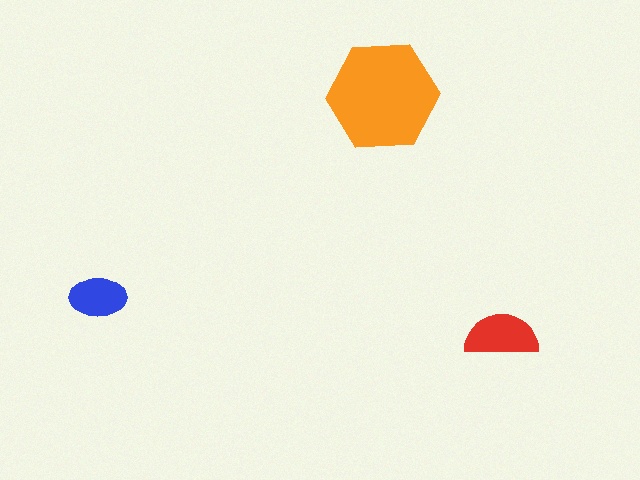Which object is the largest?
The orange hexagon.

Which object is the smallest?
The blue ellipse.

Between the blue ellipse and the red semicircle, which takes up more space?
The red semicircle.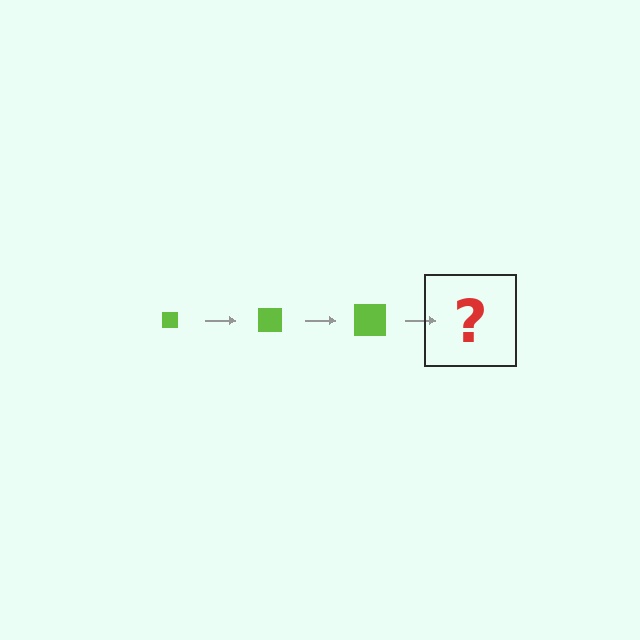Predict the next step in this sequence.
The next step is a lime square, larger than the previous one.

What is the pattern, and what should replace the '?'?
The pattern is that the square gets progressively larger each step. The '?' should be a lime square, larger than the previous one.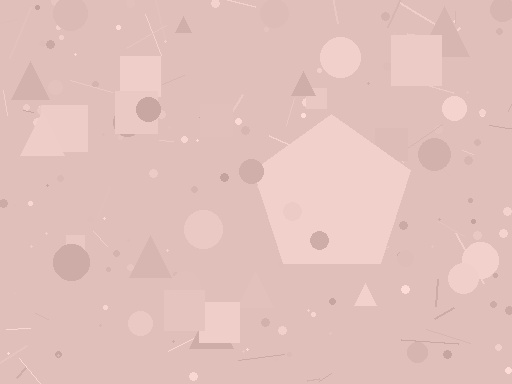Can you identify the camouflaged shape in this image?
The camouflaged shape is a pentagon.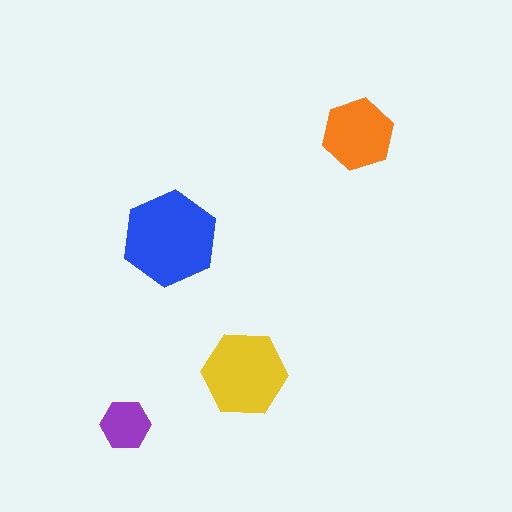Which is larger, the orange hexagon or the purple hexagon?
The orange one.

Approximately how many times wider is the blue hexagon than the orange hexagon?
About 1.5 times wider.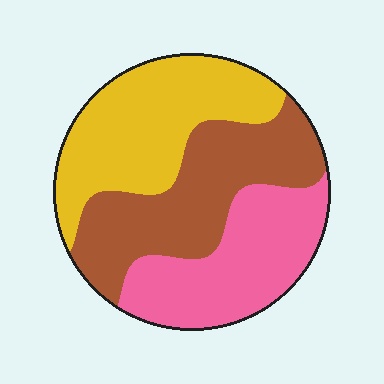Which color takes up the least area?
Pink, at roughly 30%.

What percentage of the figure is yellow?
Yellow takes up about one third (1/3) of the figure.